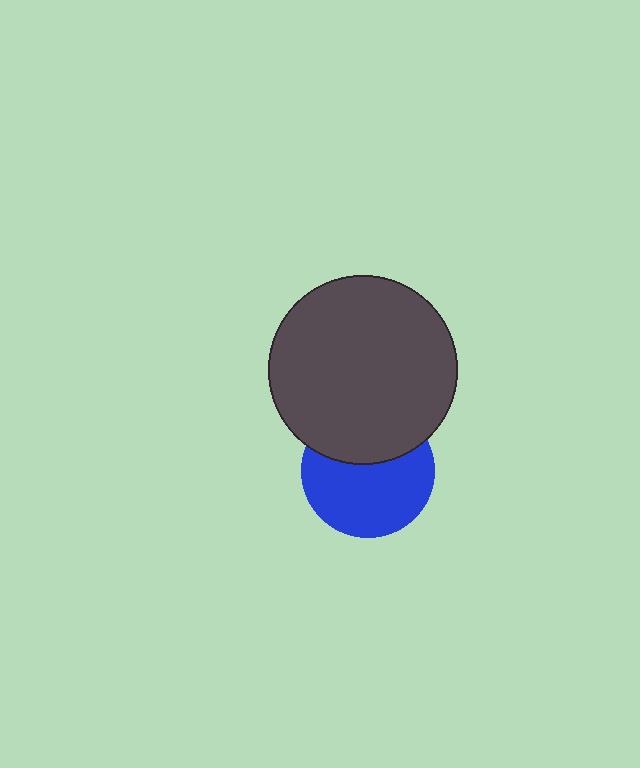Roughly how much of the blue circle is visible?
About half of it is visible (roughly 63%).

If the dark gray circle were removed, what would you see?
You would see the complete blue circle.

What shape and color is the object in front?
The object in front is a dark gray circle.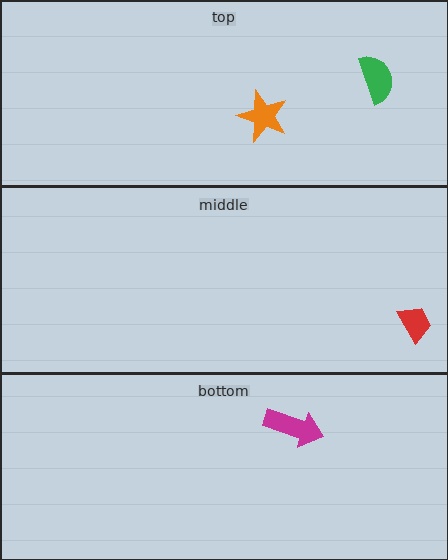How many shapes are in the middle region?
1.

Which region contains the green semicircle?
The top region.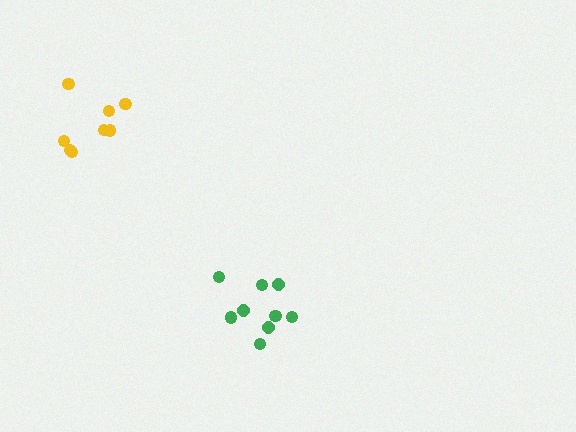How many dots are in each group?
Group 1: 8 dots, Group 2: 9 dots (17 total).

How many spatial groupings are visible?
There are 2 spatial groupings.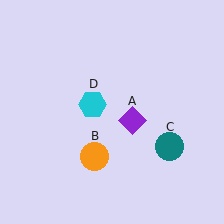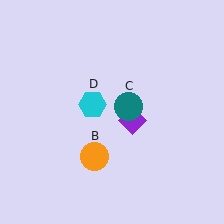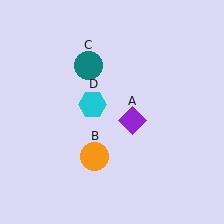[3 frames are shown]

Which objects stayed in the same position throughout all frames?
Purple diamond (object A) and orange circle (object B) and cyan hexagon (object D) remained stationary.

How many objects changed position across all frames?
1 object changed position: teal circle (object C).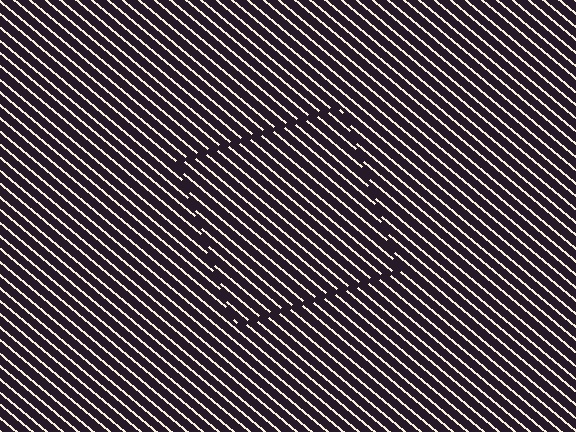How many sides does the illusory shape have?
4 sides — the line-ends trace a square.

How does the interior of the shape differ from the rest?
The interior of the shape contains the same grating, shifted by half a period — the contour is defined by the phase discontinuity where line-ends from the inner and outer gratings abut.